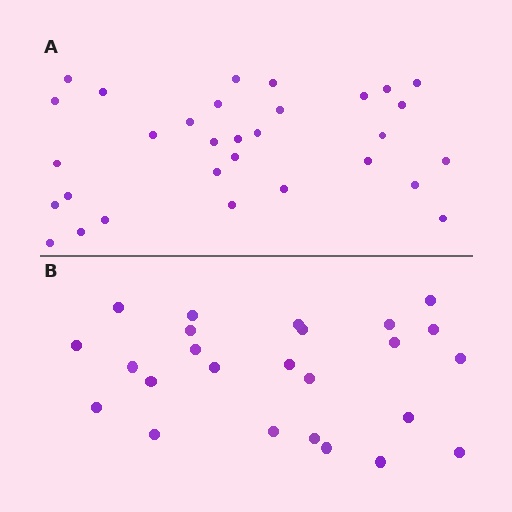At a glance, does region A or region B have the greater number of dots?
Region A (the top region) has more dots.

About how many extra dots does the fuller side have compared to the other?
Region A has about 6 more dots than region B.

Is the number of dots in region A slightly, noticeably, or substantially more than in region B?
Region A has only slightly more — the two regions are fairly close. The ratio is roughly 1.2 to 1.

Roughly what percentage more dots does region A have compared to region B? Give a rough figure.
About 25% more.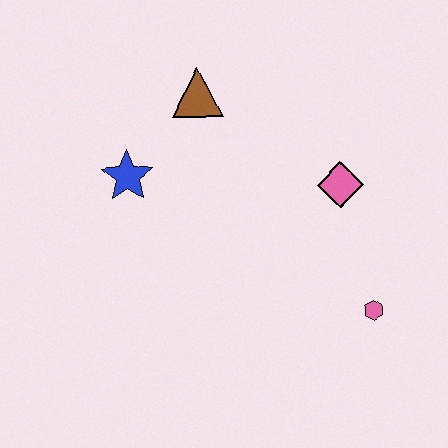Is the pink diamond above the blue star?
No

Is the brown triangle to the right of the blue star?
Yes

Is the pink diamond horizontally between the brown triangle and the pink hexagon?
Yes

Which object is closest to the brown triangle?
The blue star is closest to the brown triangle.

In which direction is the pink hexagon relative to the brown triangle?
The pink hexagon is below the brown triangle.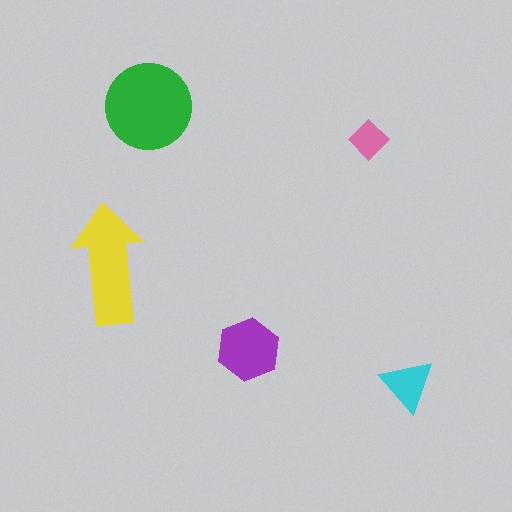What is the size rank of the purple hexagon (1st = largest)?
3rd.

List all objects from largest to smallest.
The green circle, the yellow arrow, the purple hexagon, the cyan triangle, the pink diamond.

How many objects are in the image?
There are 5 objects in the image.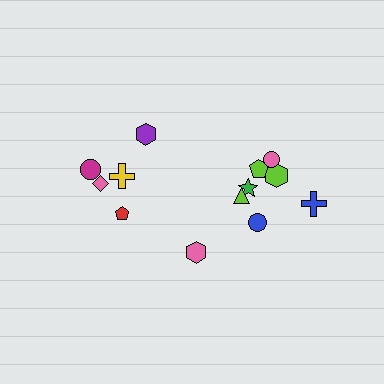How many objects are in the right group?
There are 8 objects.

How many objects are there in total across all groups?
There are 13 objects.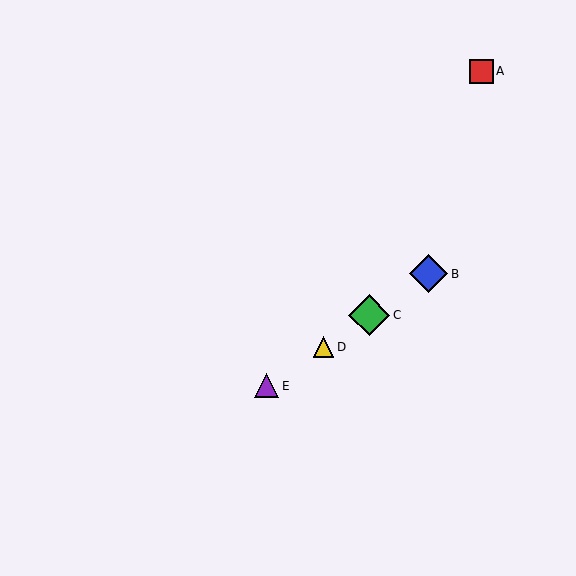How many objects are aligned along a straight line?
4 objects (B, C, D, E) are aligned along a straight line.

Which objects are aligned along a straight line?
Objects B, C, D, E are aligned along a straight line.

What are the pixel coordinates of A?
Object A is at (481, 71).